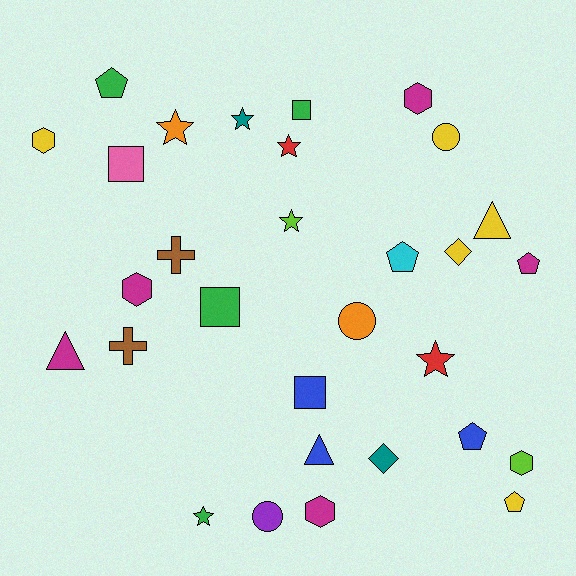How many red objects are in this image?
There are 2 red objects.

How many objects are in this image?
There are 30 objects.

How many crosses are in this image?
There are 2 crosses.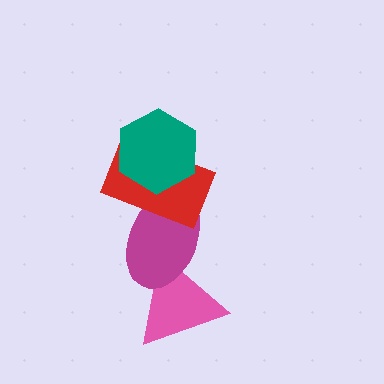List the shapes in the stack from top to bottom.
From top to bottom: the teal hexagon, the red rectangle, the magenta ellipse, the pink triangle.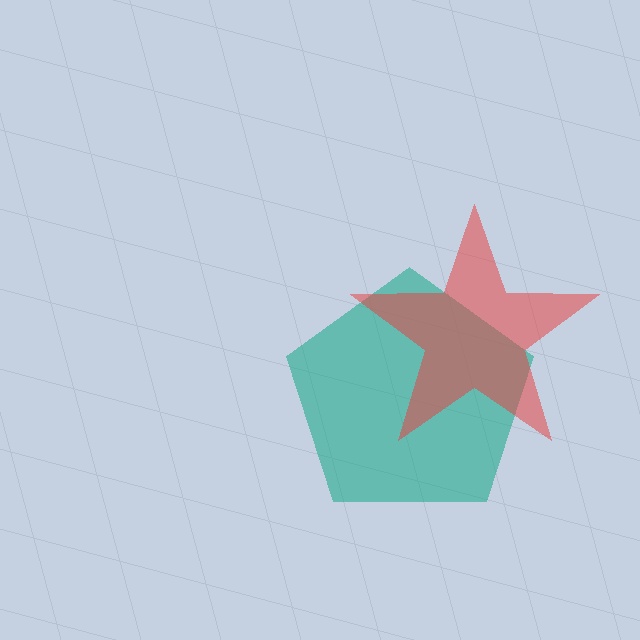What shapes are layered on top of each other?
The layered shapes are: a teal pentagon, a red star.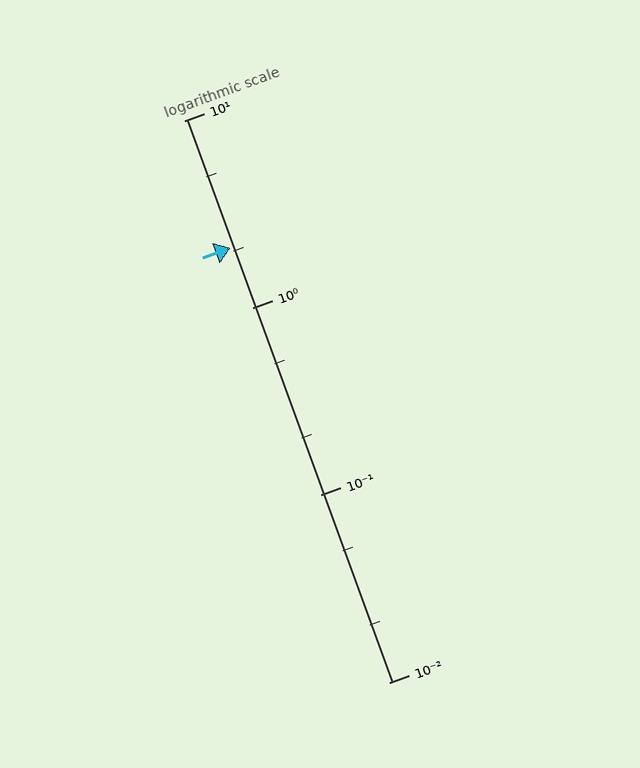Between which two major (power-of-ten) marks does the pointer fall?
The pointer is between 1 and 10.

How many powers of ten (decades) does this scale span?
The scale spans 3 decades, from 0.01 to 10.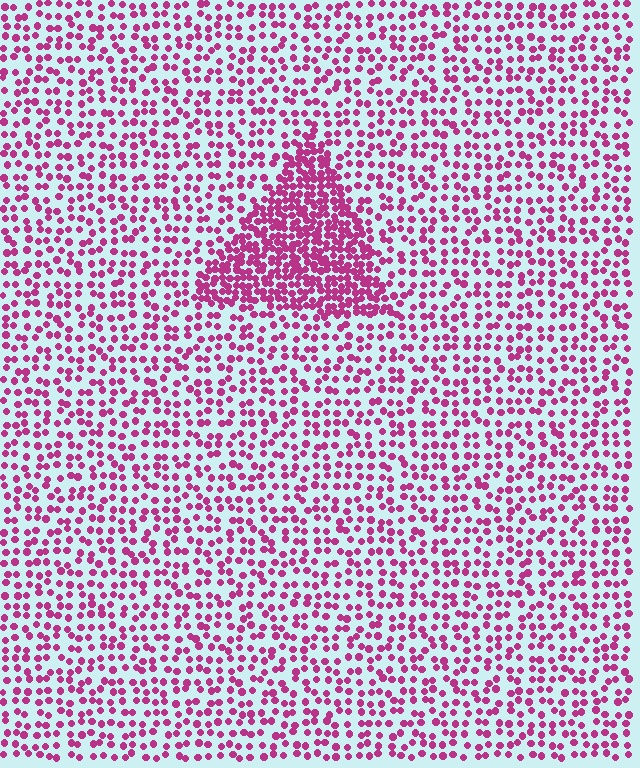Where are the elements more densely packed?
The elements are more densely packed inside the triangle boundary.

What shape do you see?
I see a triangle.